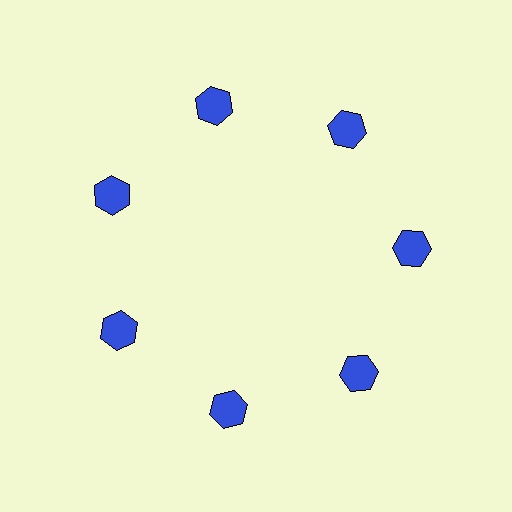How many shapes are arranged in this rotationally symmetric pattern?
There are 7 shapes, arranged in 7 groups of 1.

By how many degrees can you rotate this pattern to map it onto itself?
The pattern maps onto itself every 51 degrees of rotation.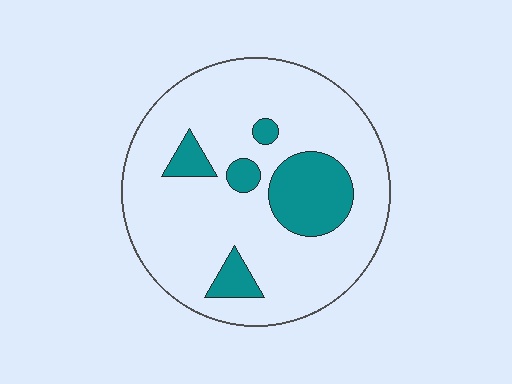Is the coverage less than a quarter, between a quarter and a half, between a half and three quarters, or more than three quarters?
Less than a quarter.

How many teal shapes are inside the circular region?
5.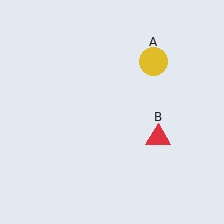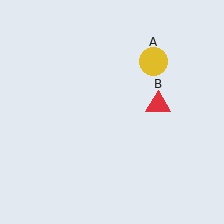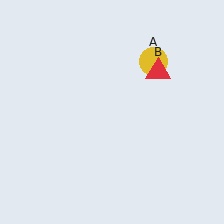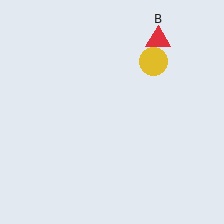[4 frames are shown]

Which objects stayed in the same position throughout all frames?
Yellow circle (object A) remained stationary.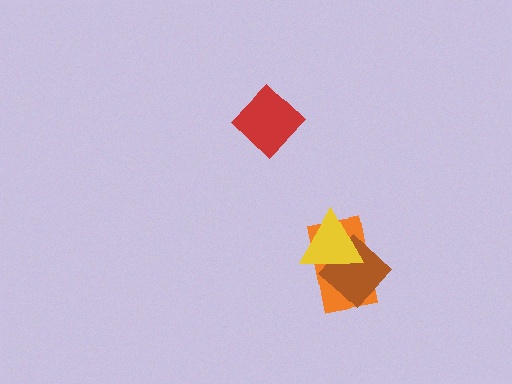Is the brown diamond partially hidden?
Yes, it is partially covered by another shape.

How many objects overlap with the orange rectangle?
2 objects overlap with the orange rectangle.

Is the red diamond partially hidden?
No, no other shape covers it.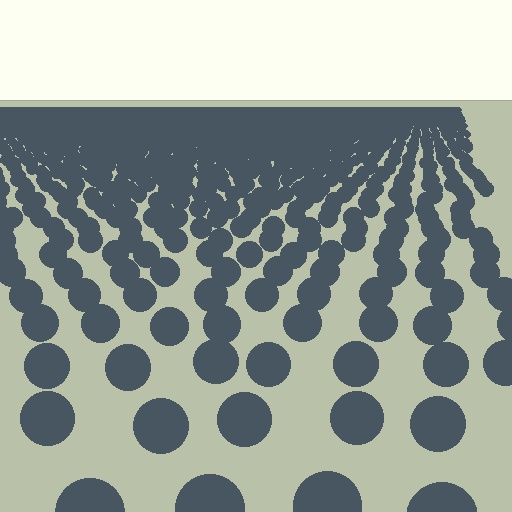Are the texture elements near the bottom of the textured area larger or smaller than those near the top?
Larger. Near the bottom, elements are closer to the viewer and appear at a bigger on-screen size.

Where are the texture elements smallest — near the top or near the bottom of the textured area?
Near the top.